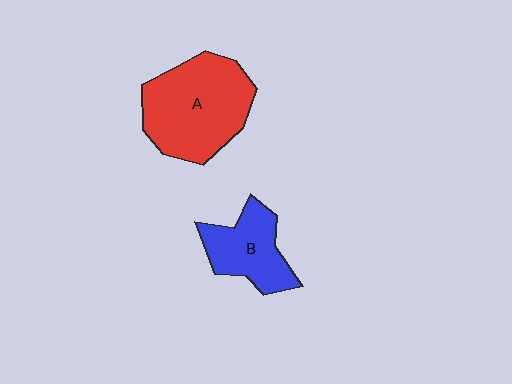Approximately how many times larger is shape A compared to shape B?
Approximately 1.7 times.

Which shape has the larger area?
Shape A (red).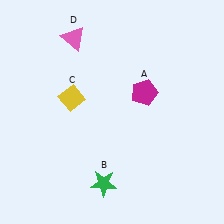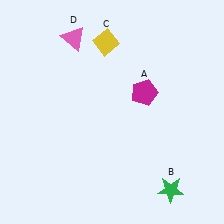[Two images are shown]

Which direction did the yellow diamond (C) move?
The yellow diamond (C) moved up.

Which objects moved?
The objects that moved are: the green star (B), the yellow diamond (C).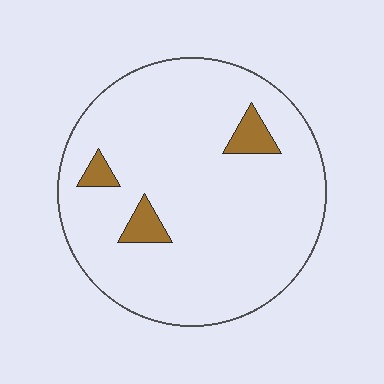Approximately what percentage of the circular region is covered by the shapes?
Approximately 5%.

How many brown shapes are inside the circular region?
3.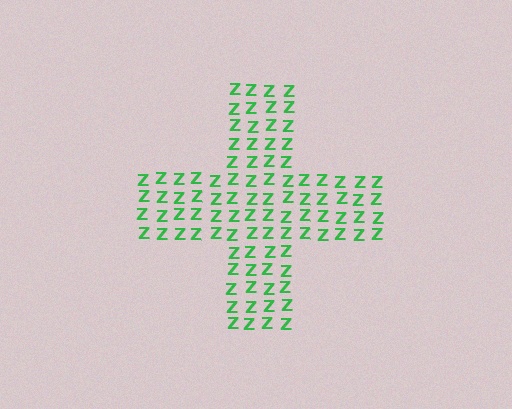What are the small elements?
The small elements are letter Z's.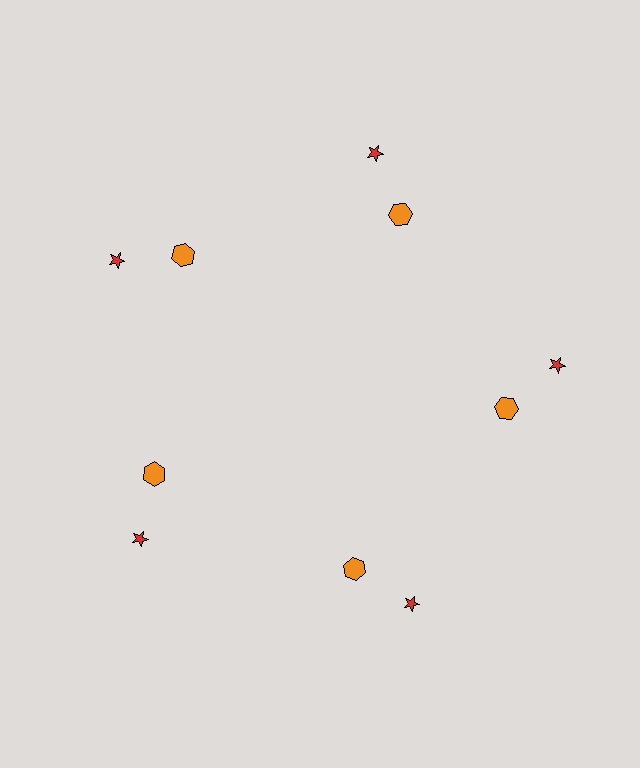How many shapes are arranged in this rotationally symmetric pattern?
There are 10 shapes, arranged in 5 groups of 2.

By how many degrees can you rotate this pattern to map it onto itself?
The pattern maps onto itself every 72 degrees of rotation.